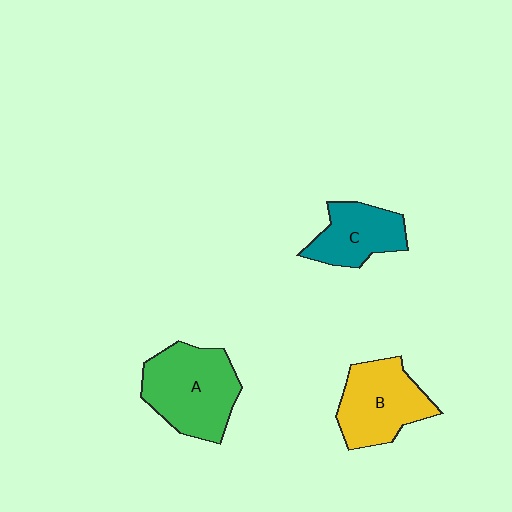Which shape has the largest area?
Shape A (green).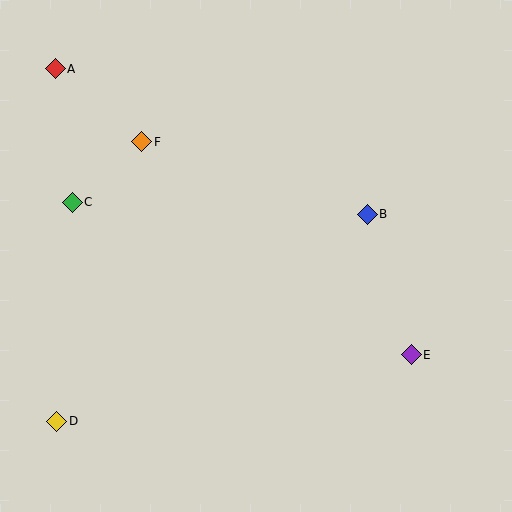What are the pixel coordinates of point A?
Point A is at (55, 69).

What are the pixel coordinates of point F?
Point F is at (142, 142).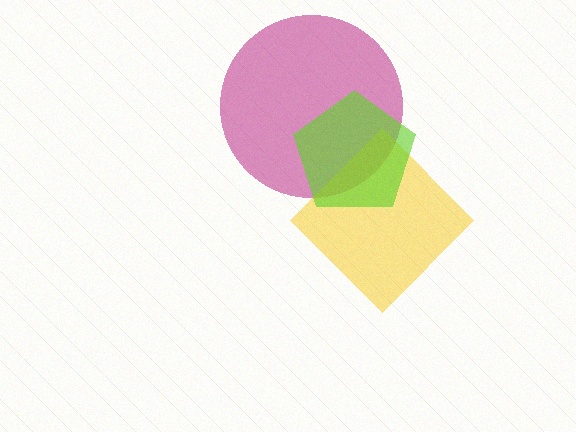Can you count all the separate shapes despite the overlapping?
Yes, there are 3 separate shapes.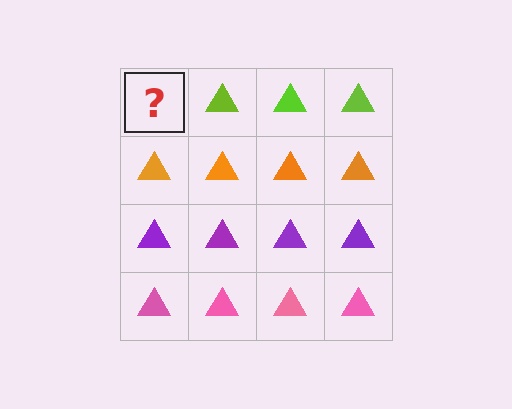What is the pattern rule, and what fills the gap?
The rule is that each row has a consistent color. The gap should be filled with a lime triangle.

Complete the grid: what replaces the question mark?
The question mark should be replaced with a lime triangle.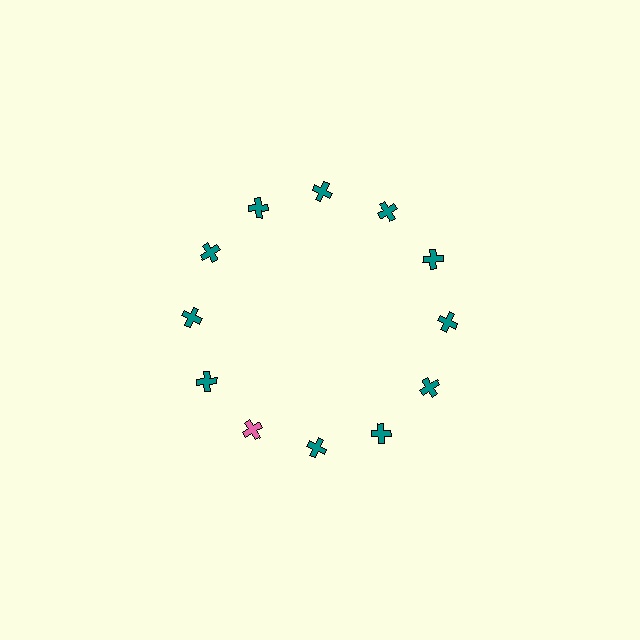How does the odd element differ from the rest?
It has a different color: pink instead of teal.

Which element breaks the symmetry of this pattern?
The pink cross at roughly the 7 o'clock position breaks the symmetry. All other shapes are teal crosses.